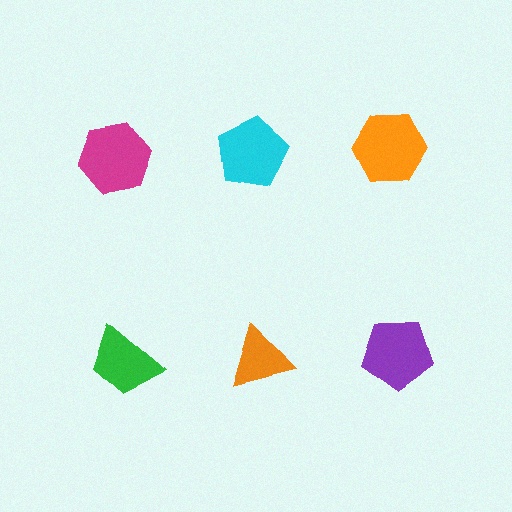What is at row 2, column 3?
A purple pentagon.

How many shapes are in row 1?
3 shapes.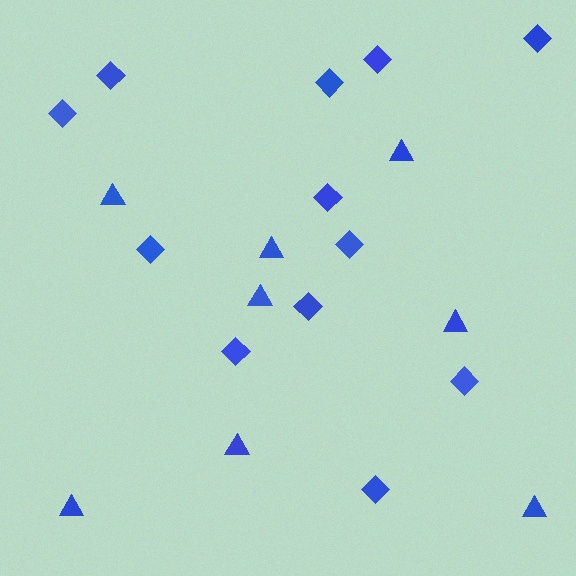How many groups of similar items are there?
There are 2 groups: one group of diamonds (12) and one group of triangles (8).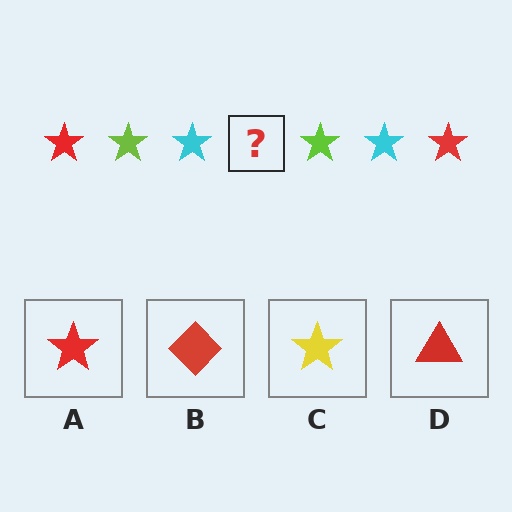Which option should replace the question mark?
Option A.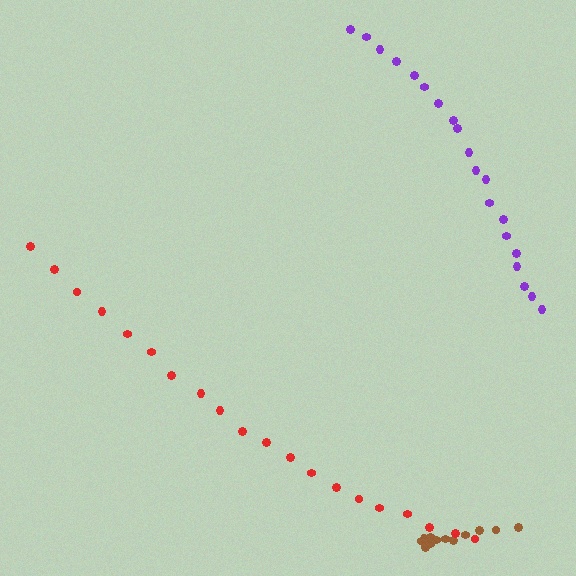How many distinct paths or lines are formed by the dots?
There are 3 distinct paths.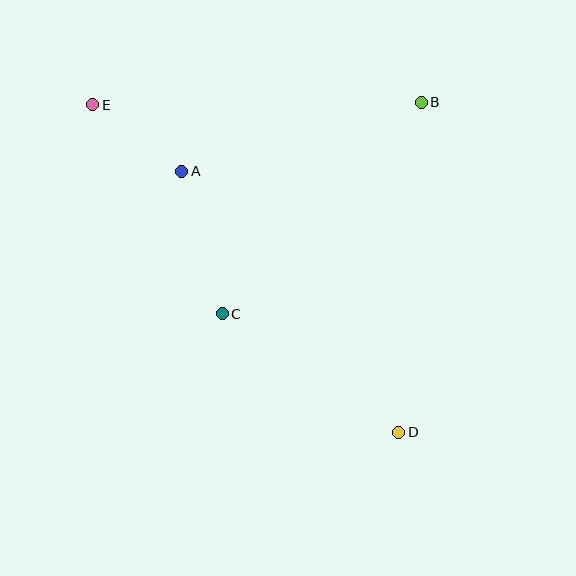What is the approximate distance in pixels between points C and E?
The distance between C and E is approximately 246 pixels.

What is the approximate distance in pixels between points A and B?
The distance between A and B is approximately 249 pixels.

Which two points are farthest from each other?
Points D and E are farthest from each other.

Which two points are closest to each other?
Points A and E are closest to each other.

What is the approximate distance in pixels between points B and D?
The distance between B and D is approximately 331 pixels.